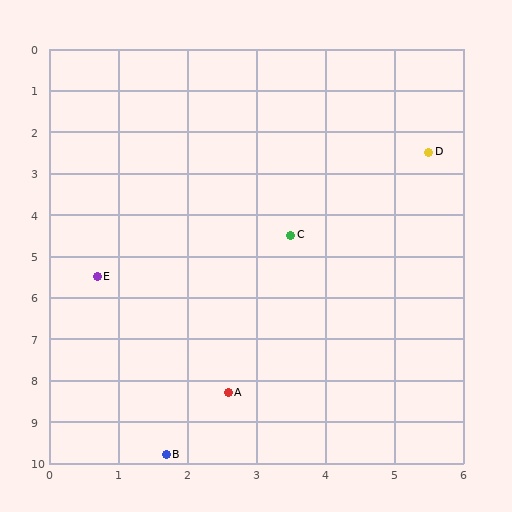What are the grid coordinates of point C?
Point C is at approximately (3.5, 4.5).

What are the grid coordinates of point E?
Point E is at approximately (0.7, 5.5).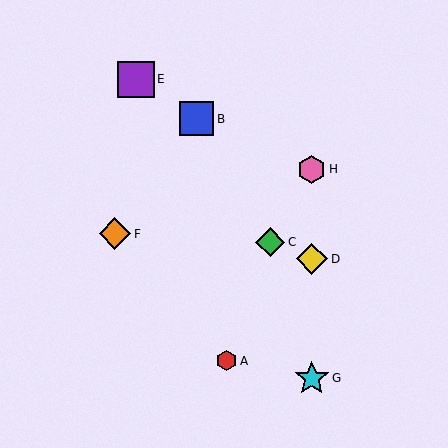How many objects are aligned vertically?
3 objects (D, G, H) are aligned vertically.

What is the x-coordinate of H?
Object H is at x≈312.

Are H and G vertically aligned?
Yes, both are at x≈312.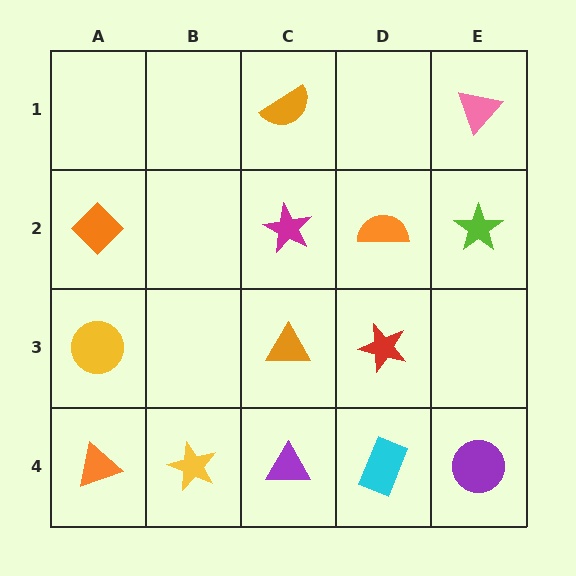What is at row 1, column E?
A pink triangle.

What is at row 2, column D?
An orange semicircle.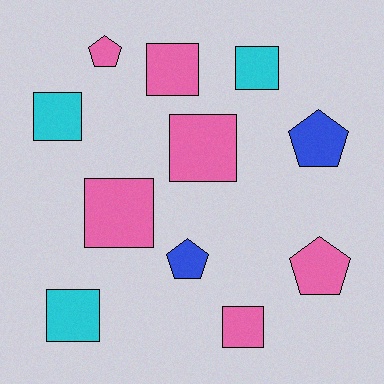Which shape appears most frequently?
Square, with 7 objects.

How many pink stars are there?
There are no pink stars.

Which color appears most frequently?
Pink, with 6 objects.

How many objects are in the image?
There are 11 objects.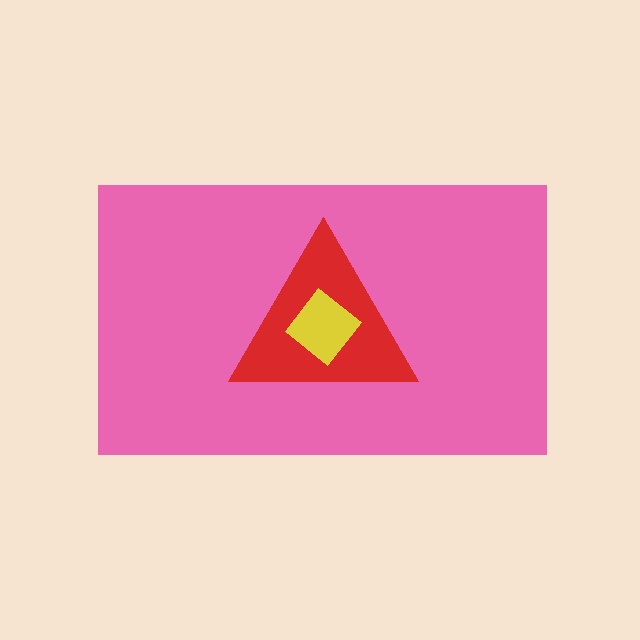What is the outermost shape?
The pink rectangle.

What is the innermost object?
The yellow diamond.